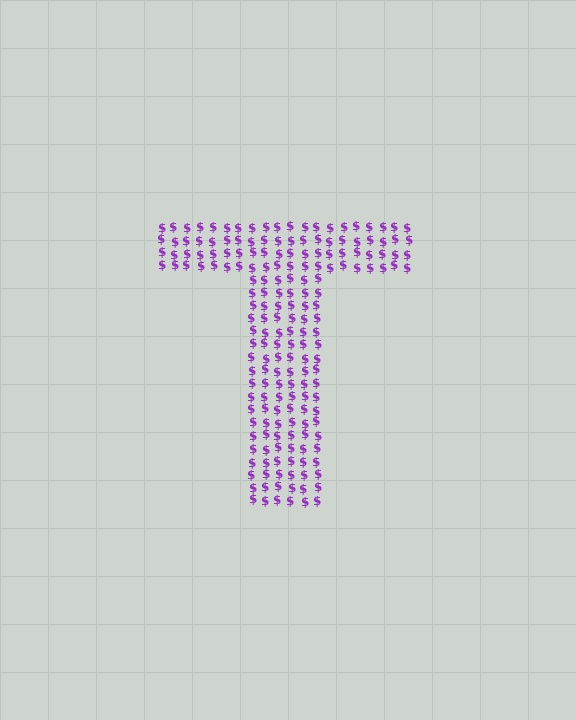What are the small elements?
The small elements are dollar signs.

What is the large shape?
The large shape is the letter T.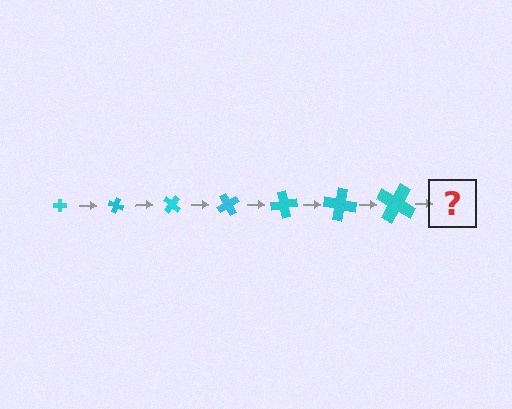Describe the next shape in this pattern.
It should be a cross, larger than the previous one and rotated 140 degrees from the start.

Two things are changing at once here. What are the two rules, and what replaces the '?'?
The two rules are that the cross grows larger each step and it rotates 20 degrees each step. The '?' should be a cross, larger than the previous one and rotated 140 degrees from the start.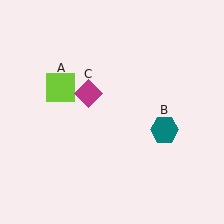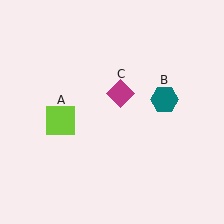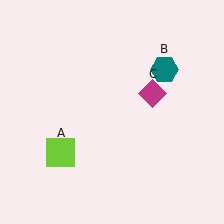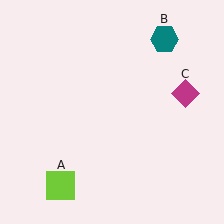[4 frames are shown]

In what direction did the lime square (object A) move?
The lime square (object A) moved down.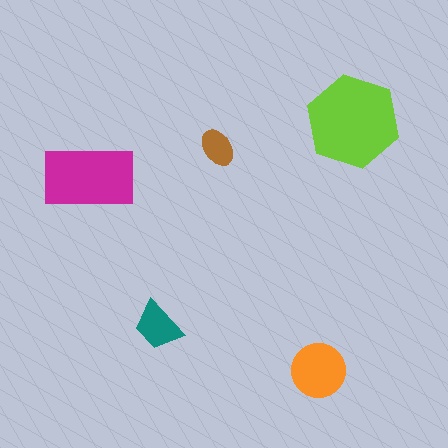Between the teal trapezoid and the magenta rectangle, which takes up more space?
The magenta rectangle.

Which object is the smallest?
The brown ellipse.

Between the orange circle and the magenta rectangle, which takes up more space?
The magenta rectangle.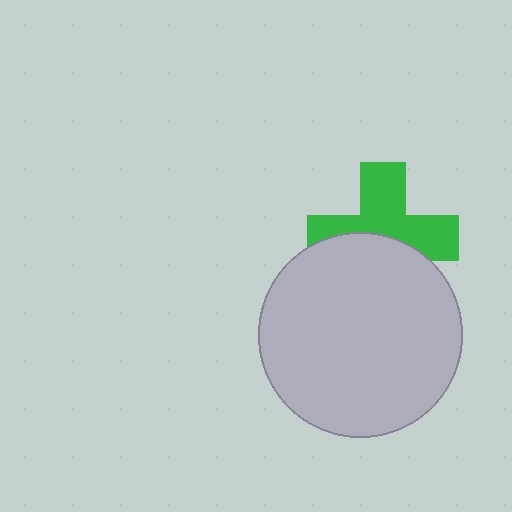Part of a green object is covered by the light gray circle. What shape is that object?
It is a cross.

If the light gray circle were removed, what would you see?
You would see the complete green cross.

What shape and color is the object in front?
The object in front is a light gray circle.